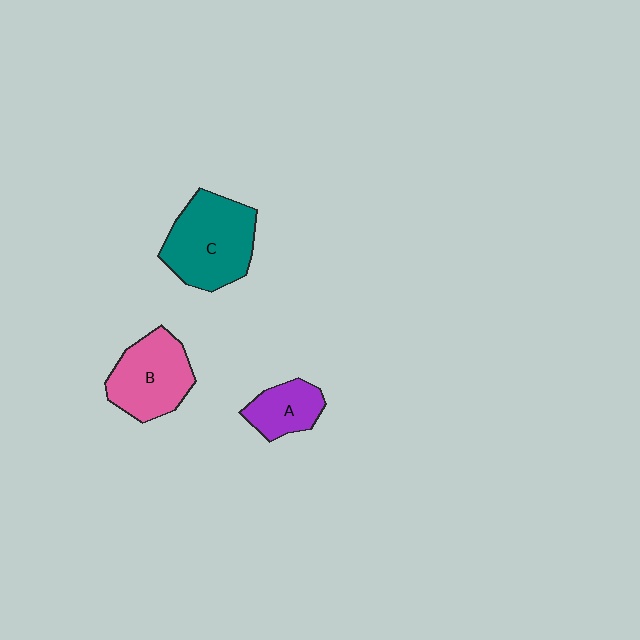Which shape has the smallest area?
Shape A (purple).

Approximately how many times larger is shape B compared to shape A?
Approximately 1.7 times.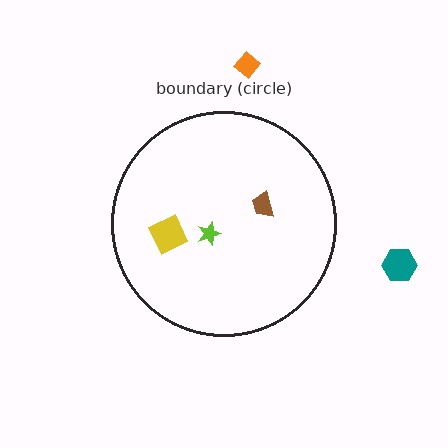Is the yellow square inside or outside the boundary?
Inside.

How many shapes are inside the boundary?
3 inside, 2 outside.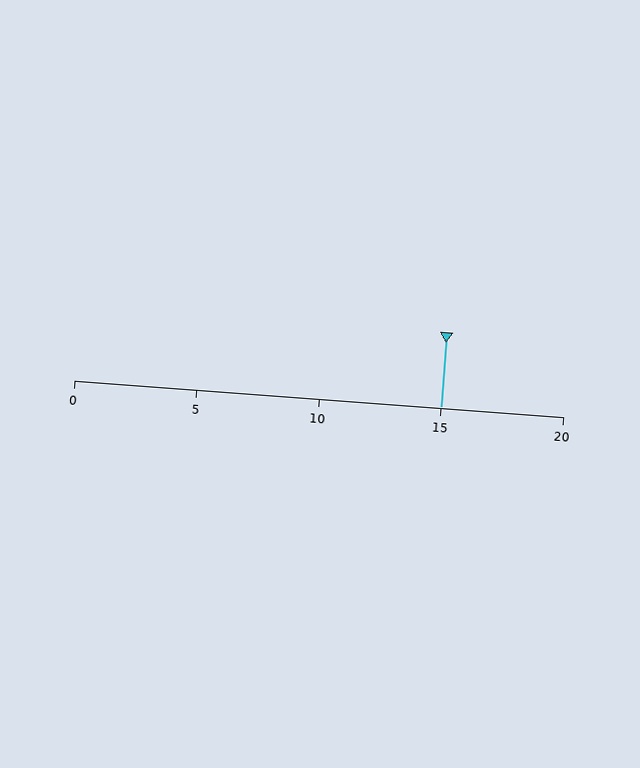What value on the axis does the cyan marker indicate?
The marker indicates approximately 15.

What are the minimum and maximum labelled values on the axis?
The axis runs from 0 to 20.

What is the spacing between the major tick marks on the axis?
The major ticks are spaced 5 apart.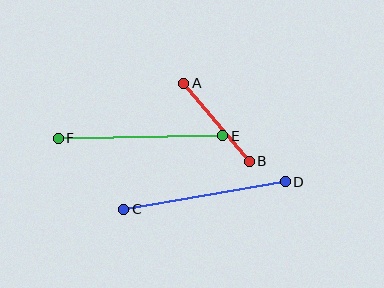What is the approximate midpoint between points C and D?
The midpoint is at approximately (204, 195) pixels.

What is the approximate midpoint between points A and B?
The midpoint is at approximately (216, 122) pixels.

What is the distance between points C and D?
The distance is approximately 164 pixels.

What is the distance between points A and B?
The distance is approximately 102 pixels.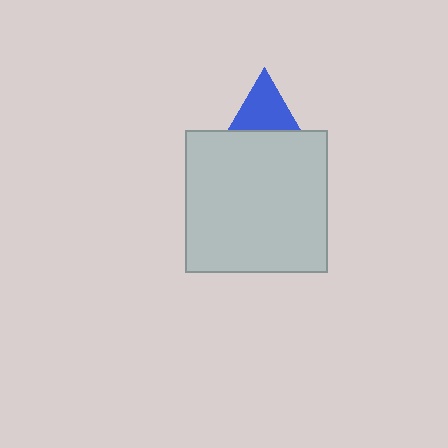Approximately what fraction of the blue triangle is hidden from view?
Roughly 58% of the blue triangle is hidden behind the light gray square.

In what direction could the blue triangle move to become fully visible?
The blue triangle could move up. That would shift it out from behind the light gray square entirely.